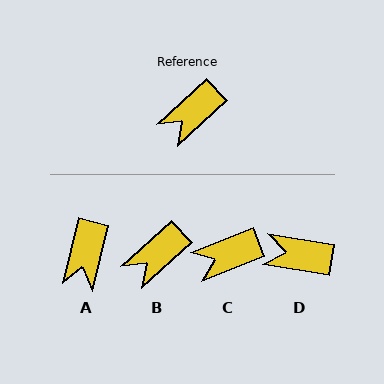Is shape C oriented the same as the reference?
No, it is off by about 21 degrees.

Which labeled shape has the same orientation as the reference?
B.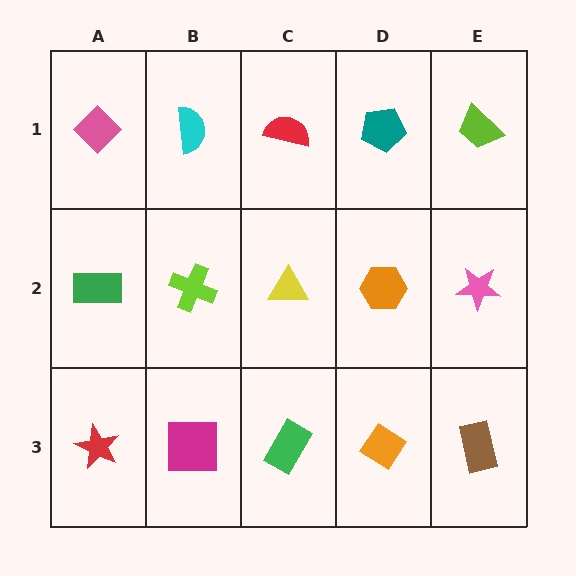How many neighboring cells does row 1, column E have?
2.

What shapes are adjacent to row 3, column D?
An orange hexagon (row 2, column D), a green rectangle (row 3, column C), a brown rectangle (row 3, column E).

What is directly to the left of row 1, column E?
A teal pentagon.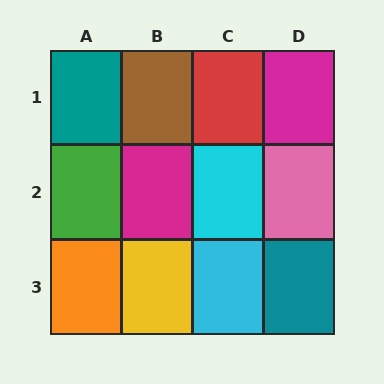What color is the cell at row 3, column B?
Yellow.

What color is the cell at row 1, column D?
Magenta.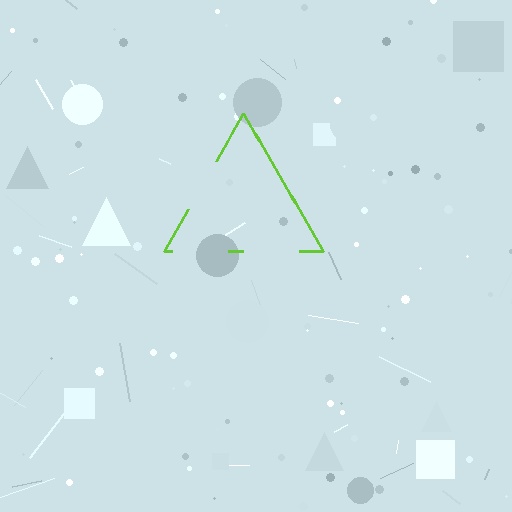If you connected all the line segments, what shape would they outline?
They would outline a triangle.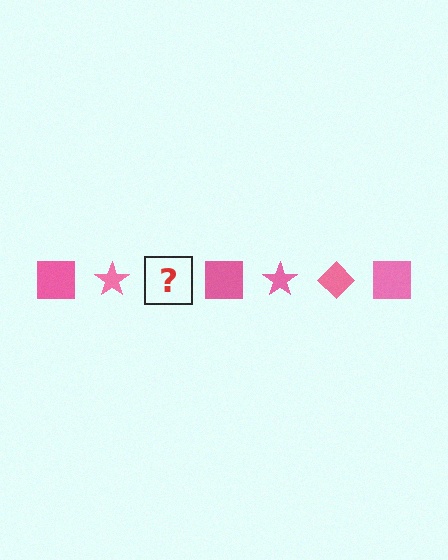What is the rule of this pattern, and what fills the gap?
The rule is that the pattern cycles through square, star, diamond shapes in pink. The gap should be filled with a pink diamond.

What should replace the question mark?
The question mark should be replaced with a pink diamond.